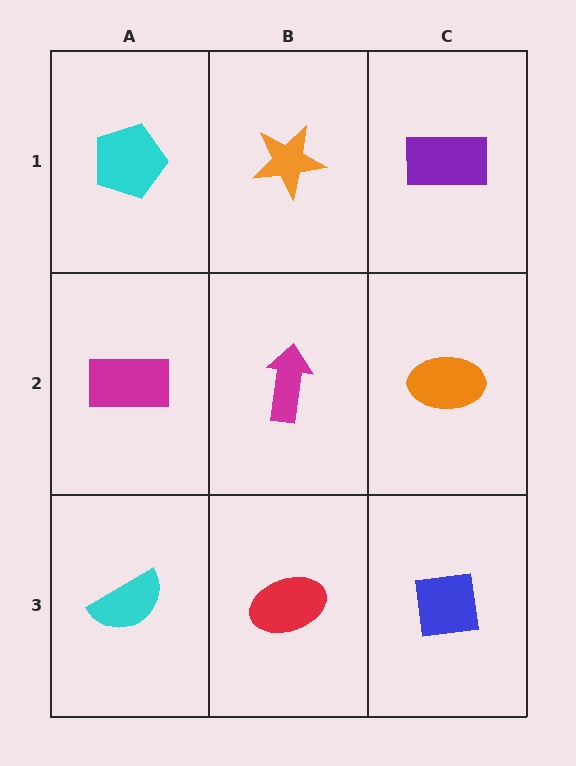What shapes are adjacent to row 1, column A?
A magenta rectangle (row 2, column A), an orange star (row 1, column B).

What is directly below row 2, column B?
A red ellipse.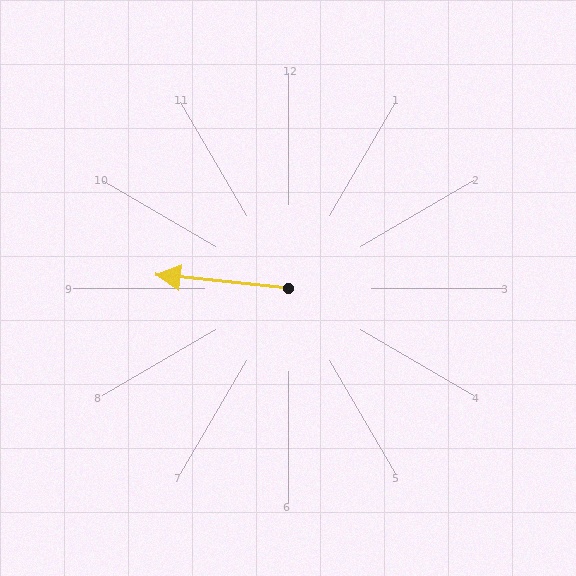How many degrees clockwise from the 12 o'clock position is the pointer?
Approximately 276 degrees.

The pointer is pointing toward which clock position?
Roughly 9 o'clock.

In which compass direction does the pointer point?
West.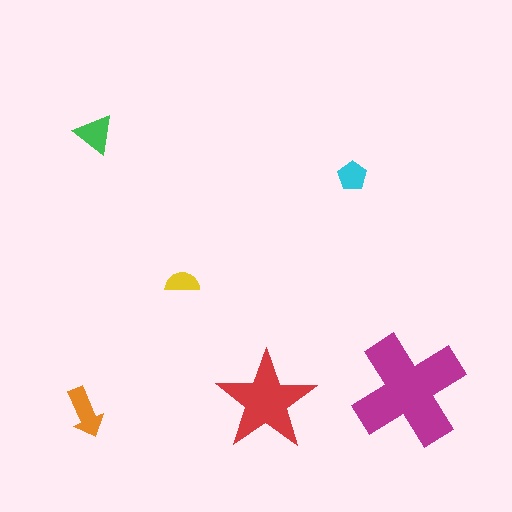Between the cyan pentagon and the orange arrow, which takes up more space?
The orange arrow.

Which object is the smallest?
The yellow semicircle.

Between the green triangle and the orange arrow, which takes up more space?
The orange arrow.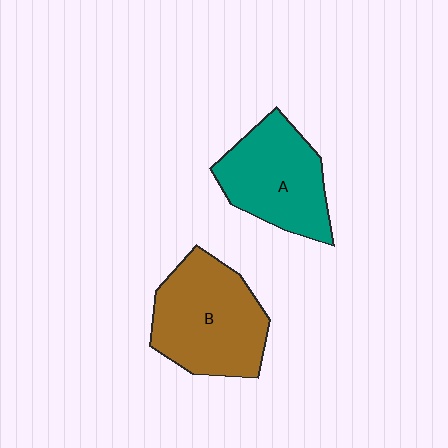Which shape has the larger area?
Shape B (brown).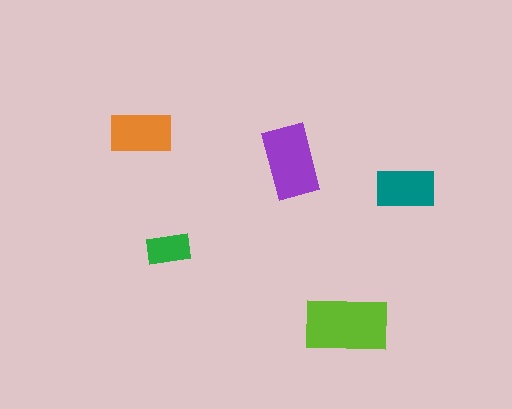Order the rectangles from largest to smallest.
the lime one, the purple one, the orange one, the teal one, the green one.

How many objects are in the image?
There are 5 objects in the image.